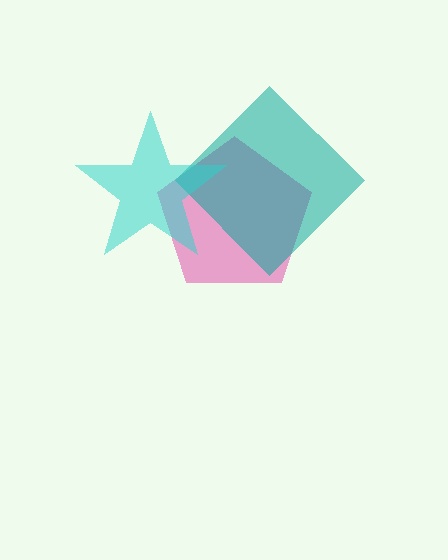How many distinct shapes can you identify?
There are 3 distinct shapes: a pink pentagon, a teal diamond, a cyan star.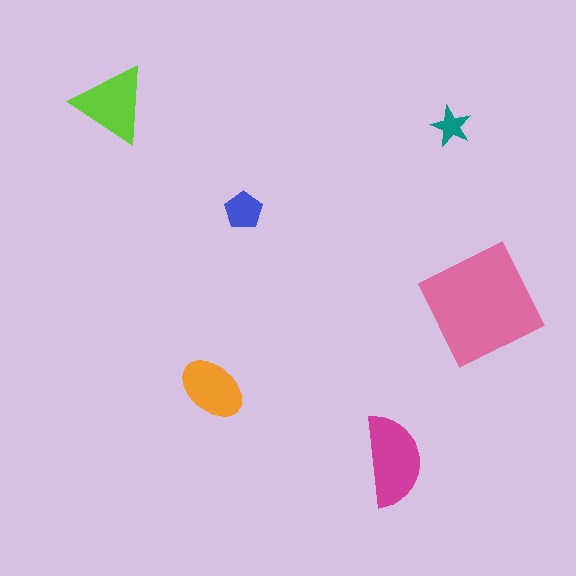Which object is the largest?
The pink square.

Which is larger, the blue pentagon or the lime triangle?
The lime triangle.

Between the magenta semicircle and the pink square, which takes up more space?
The pink square.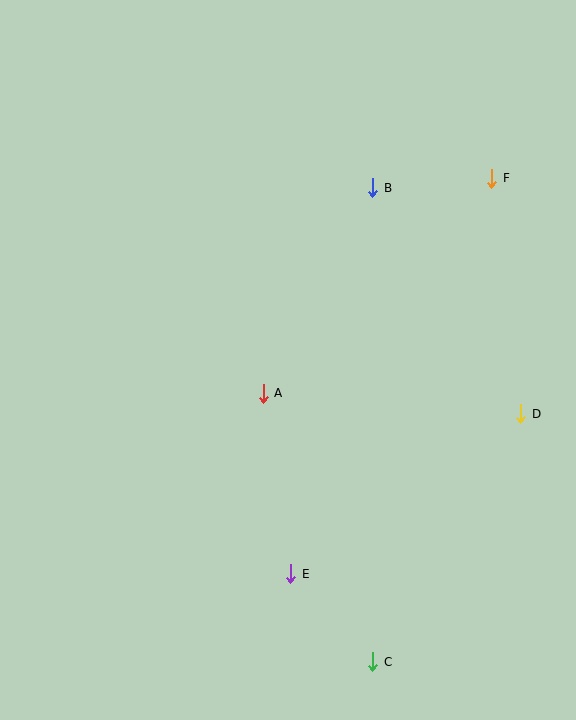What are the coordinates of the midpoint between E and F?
The midpoint between E and F is at (391, 376).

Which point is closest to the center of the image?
Point A at (263, 393) is closest to the center.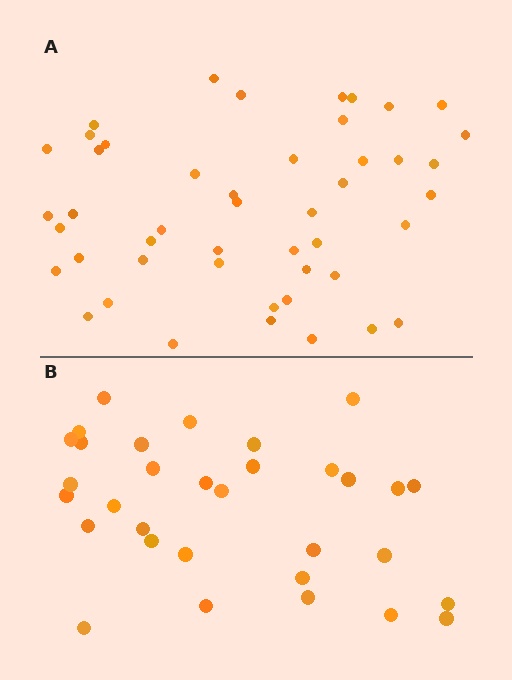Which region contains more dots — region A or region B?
Region A (the top region) has more dots.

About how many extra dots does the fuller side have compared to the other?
Region A has approximately 15 more dots than region B.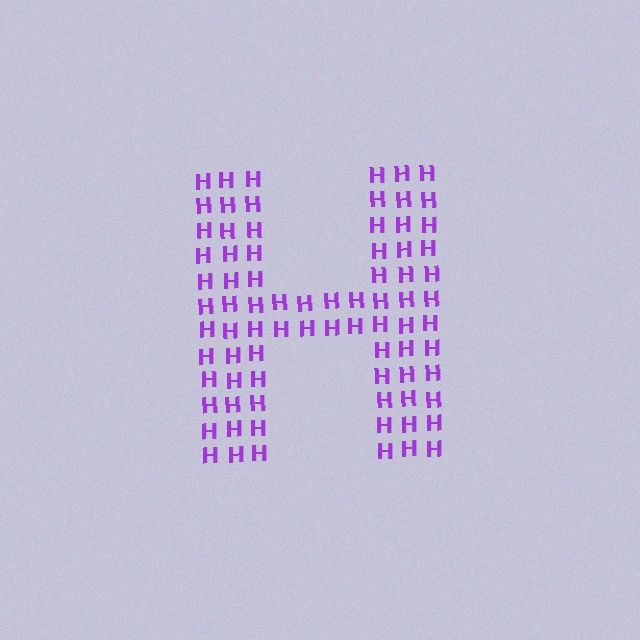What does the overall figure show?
The overall figure shows the letter H.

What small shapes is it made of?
It is made of small letter H's.